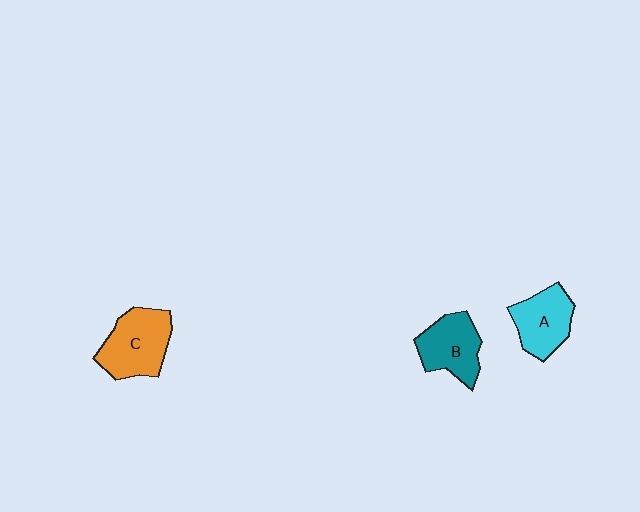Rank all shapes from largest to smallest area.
From largest to smallest: C (orange), B (teal), A (cyan).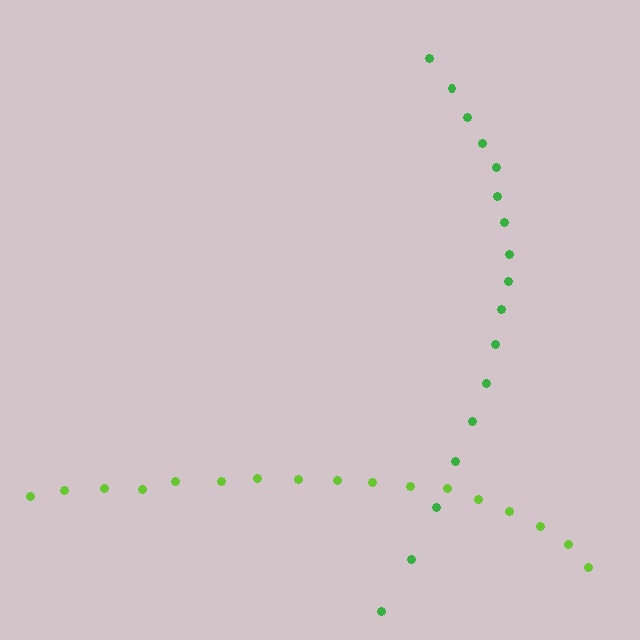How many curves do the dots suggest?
There are 2 distinct paths.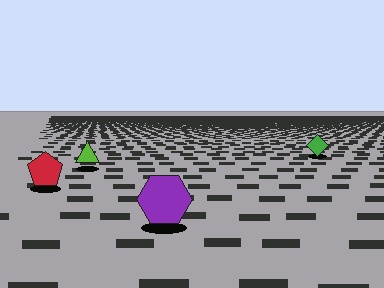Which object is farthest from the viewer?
The green diamond is farthest from the viewer. It appears smaller and the ground texture around it is denser.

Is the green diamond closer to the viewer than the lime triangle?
No. The lime triangle is closer — you can tell from the texture gradient: the ground texture is coarser near it.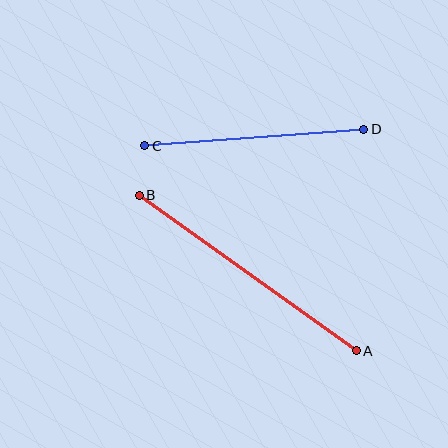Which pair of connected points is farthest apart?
Points A and B are farthest apart.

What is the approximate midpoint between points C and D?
The midpoint is at approximately (254, 138) pixels.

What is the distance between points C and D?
The distance is approximately 220 pixels.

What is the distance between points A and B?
The distance is approximately 267 pixels.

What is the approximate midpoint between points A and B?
The midpoint is at approximately (248, 273) pixels.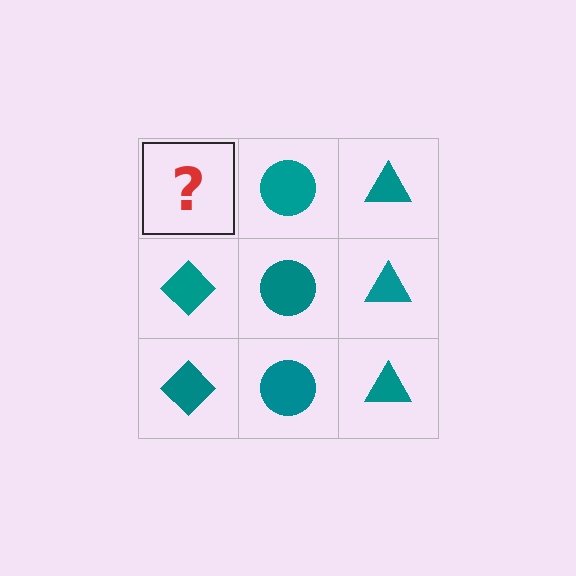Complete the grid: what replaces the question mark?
The question mark should be replaced with a teal diamond.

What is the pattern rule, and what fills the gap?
The rule is that each column has a consistent shape. The gap should be filled with a teal diamond.